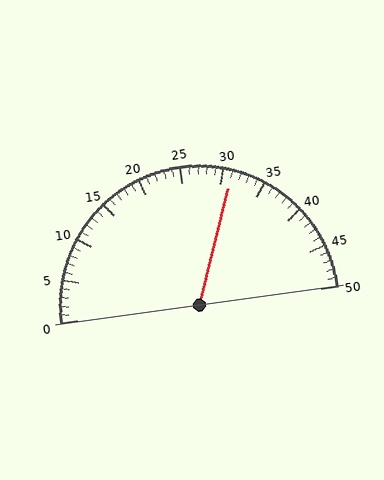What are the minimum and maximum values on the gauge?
The gauge ranges from 0 to 50.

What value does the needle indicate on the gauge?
The needle indicates approximately 31.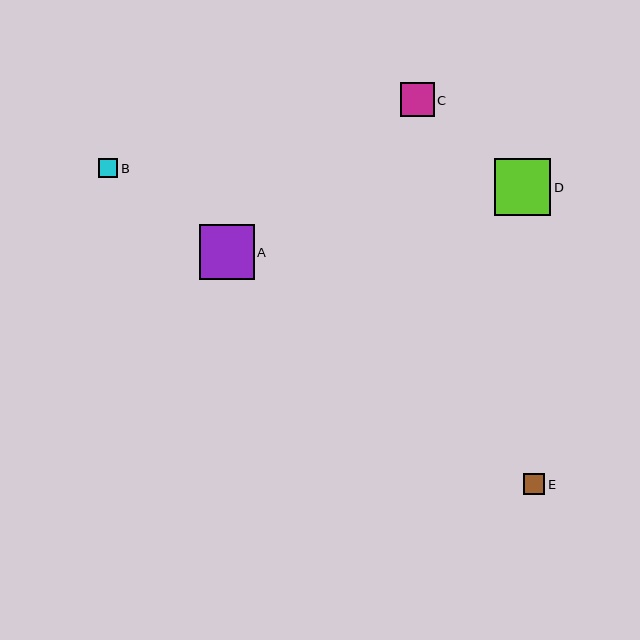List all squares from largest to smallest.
From largest to smallest: D, A, C, E, B.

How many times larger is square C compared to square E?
Square C is approximately 1.7 times the size of square E.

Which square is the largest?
Square D is the largest with a size of approximately 57 pixels.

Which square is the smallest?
Square B is the smallest with a size of approximately 19 pixels.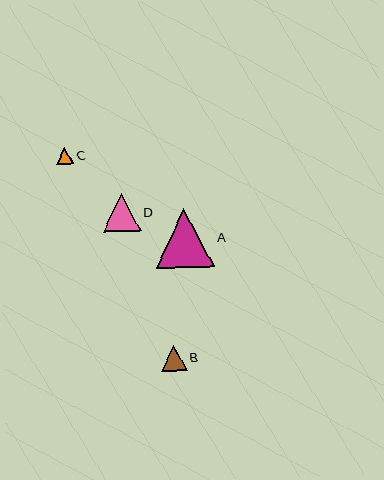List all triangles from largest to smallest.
From largest to smallest: A, D, B, C.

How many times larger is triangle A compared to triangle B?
Triangle A is approximately 2.2 times the size of triangle B.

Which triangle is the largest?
Triangle A is the largest with a size of approximately 58 pixels.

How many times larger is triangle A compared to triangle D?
Triangle A is approximately 1.6 times the size of triangle D.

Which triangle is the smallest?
Triangle C is the smallest with a size of approximately 17 pixels.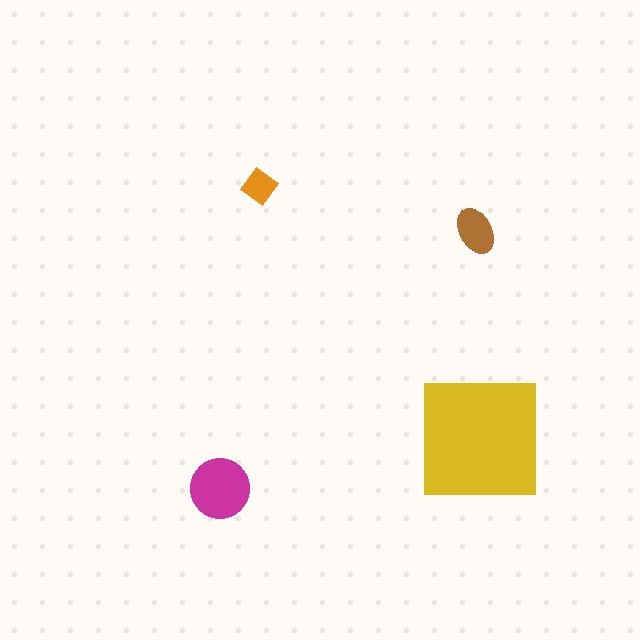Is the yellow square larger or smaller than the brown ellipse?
Larger.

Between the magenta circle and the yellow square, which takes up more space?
The yellow square.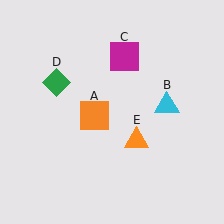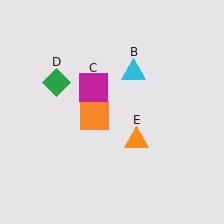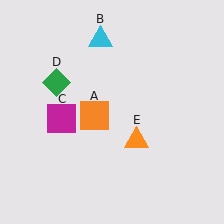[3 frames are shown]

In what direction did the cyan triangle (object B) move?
The cyan triangle (object B) moved up and to the left.